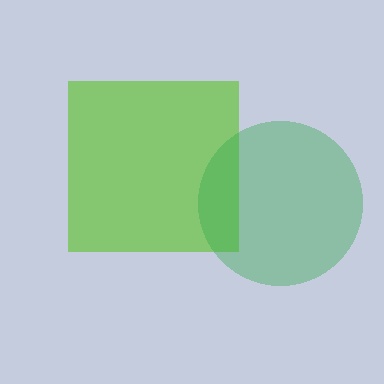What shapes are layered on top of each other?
The layered shapes are: a lime square, a green circle.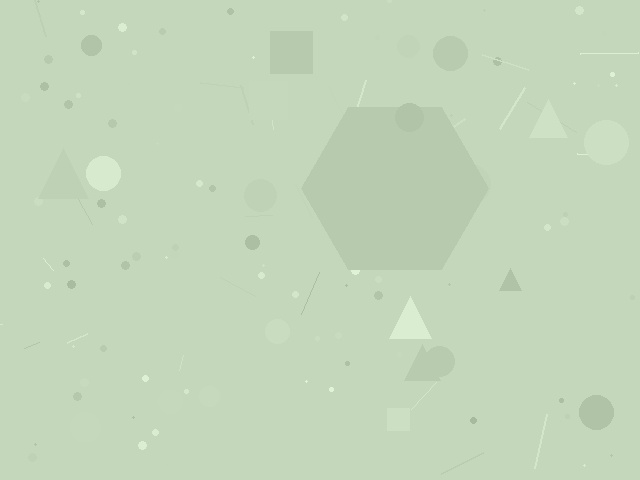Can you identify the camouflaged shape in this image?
The camouflaged shape is a hexagon.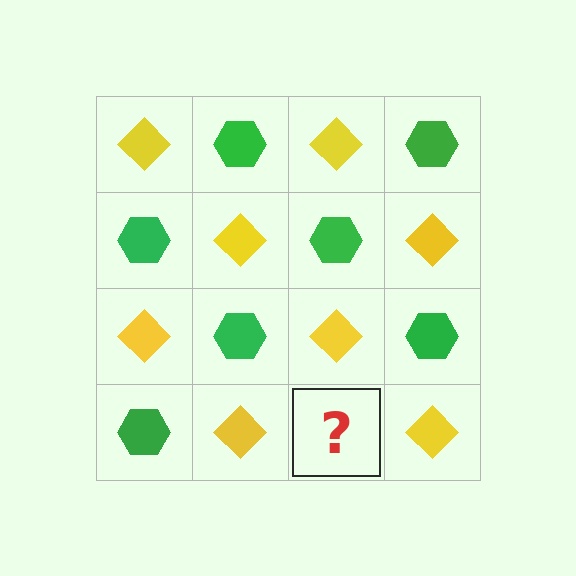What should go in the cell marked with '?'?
The missing cell should contain a green hexagon.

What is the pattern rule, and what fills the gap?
The rule is that it alternates yellow diamond and green hexagon in a checkerboard pattern. The gap should be filled with a green hexagon.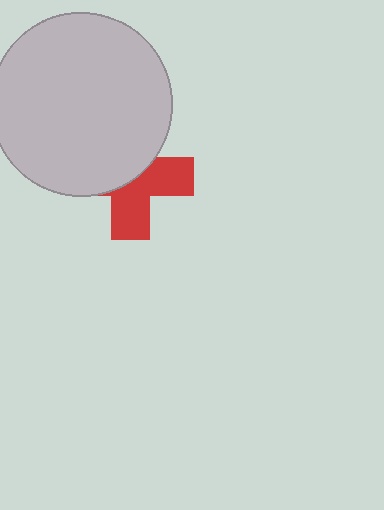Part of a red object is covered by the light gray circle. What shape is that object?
It is a cross.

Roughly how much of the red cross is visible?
About half of it is visible (roughly 48%).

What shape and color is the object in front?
The object in front is a light gray circle.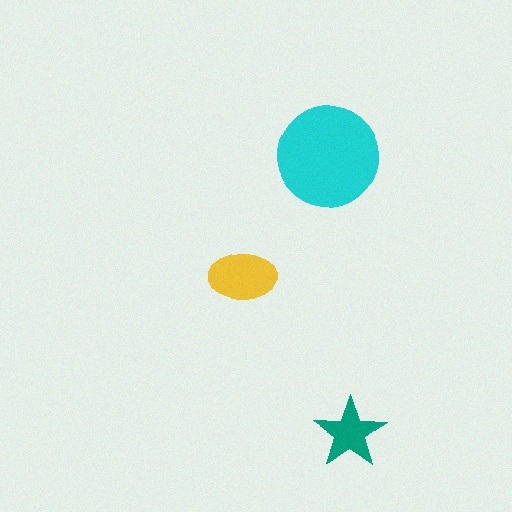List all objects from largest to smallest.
The cyan circle, the yellow ellipse, the teal star.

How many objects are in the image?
There are 3 objects in the image.